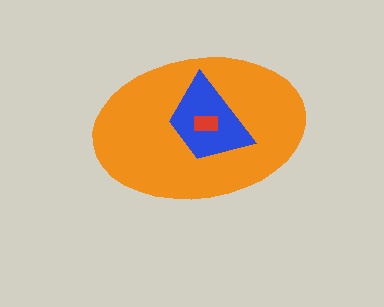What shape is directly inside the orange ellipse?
The blue trapezoid.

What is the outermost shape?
The orange ellipse.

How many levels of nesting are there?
3.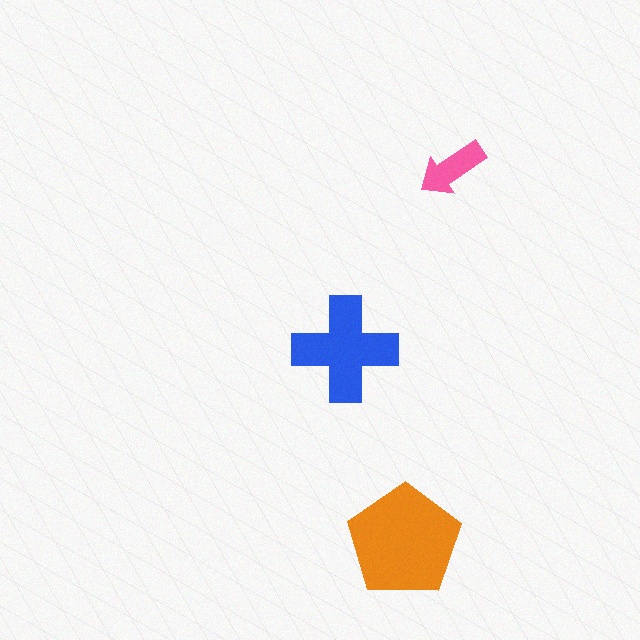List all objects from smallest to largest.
The pink arrow, the blue cross, the orange pentagon.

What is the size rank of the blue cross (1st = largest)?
2nd.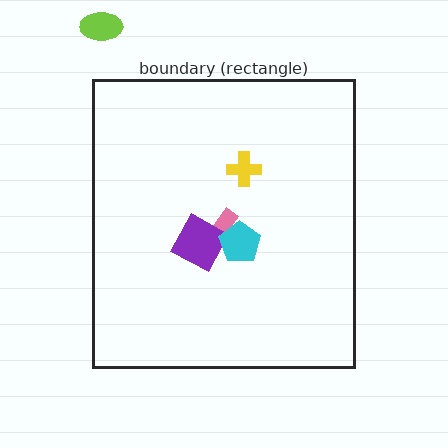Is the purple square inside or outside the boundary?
Inside.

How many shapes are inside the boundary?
4 inside, 1 outside.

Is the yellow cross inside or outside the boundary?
Inside.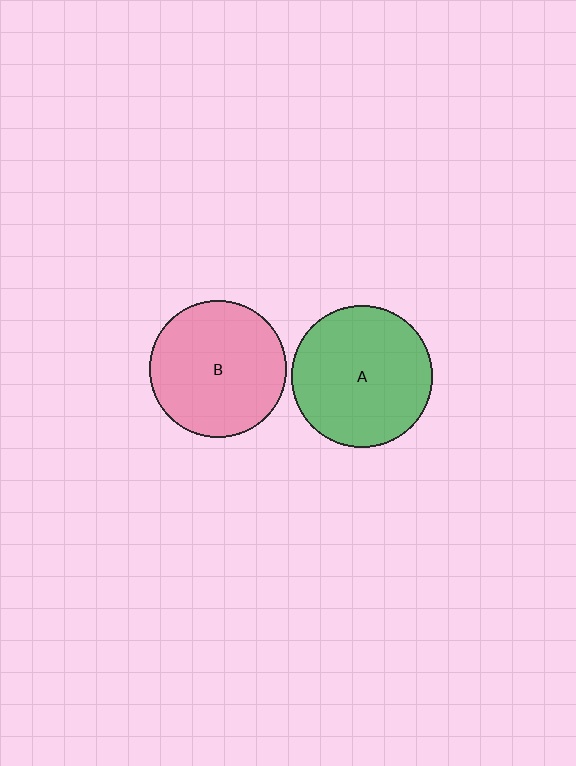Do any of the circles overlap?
No, none of the circles overlap.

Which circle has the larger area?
Circle A (green).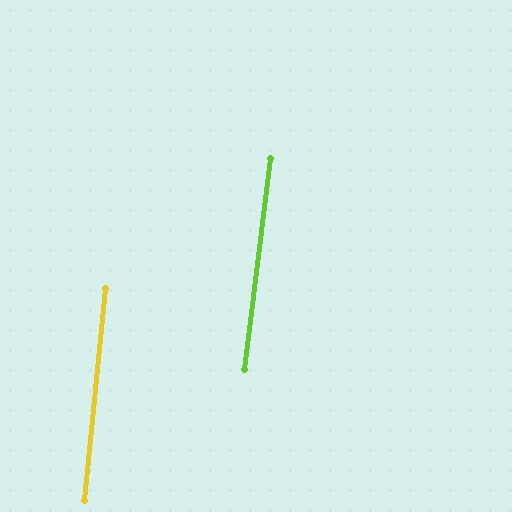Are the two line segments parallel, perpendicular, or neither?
Parallel — their directions differ by only 1.2°.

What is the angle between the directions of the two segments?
Approximately 1 degree.